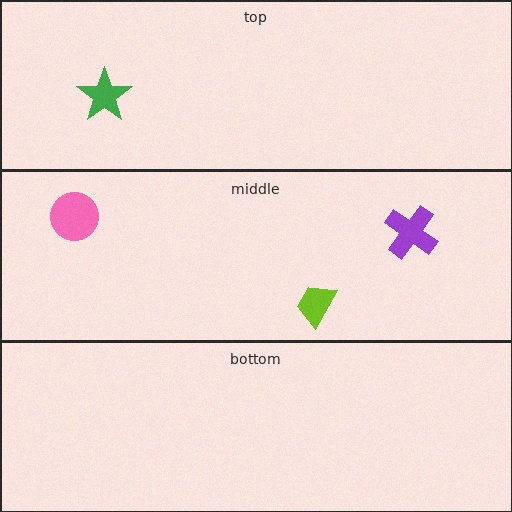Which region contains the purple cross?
The middle region.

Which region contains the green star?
The top region.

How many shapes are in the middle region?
3.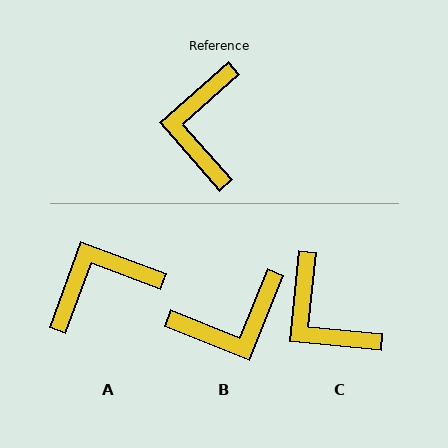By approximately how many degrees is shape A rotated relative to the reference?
Approximately 62 degrees clockwise.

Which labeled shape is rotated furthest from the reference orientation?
B, about 117 degrees away.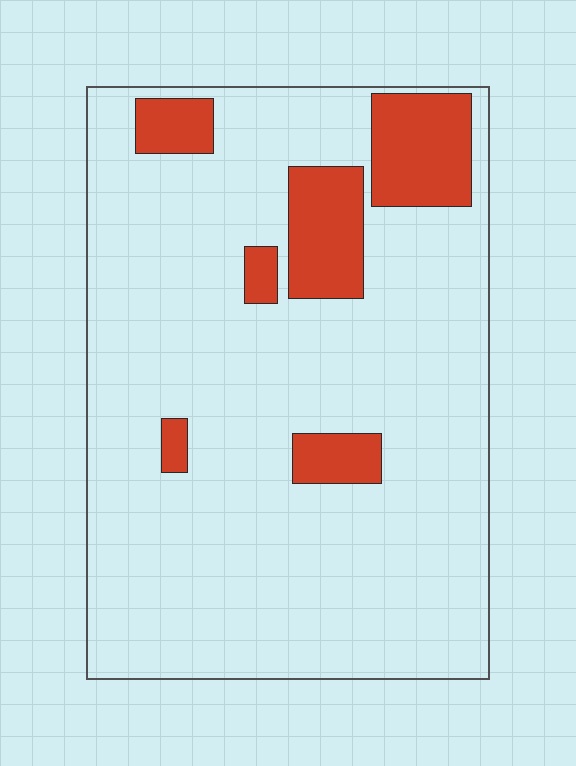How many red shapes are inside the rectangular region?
6.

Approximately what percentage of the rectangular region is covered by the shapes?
Approximately 15%.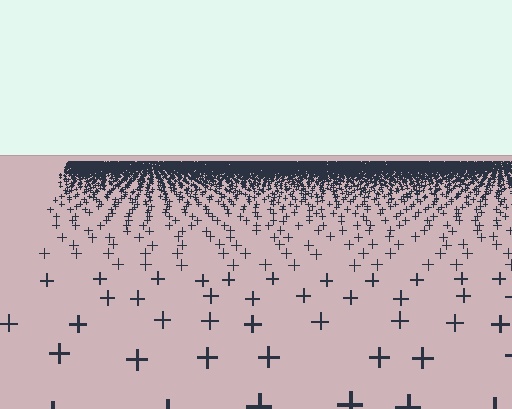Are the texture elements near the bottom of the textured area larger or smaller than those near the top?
Larger. Near the bottom, elements are closer to the viewer and appear at a bigger on-screen size.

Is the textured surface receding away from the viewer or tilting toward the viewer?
The surface is receding away from the viewer. Texture elements get smaller and denser toward the top.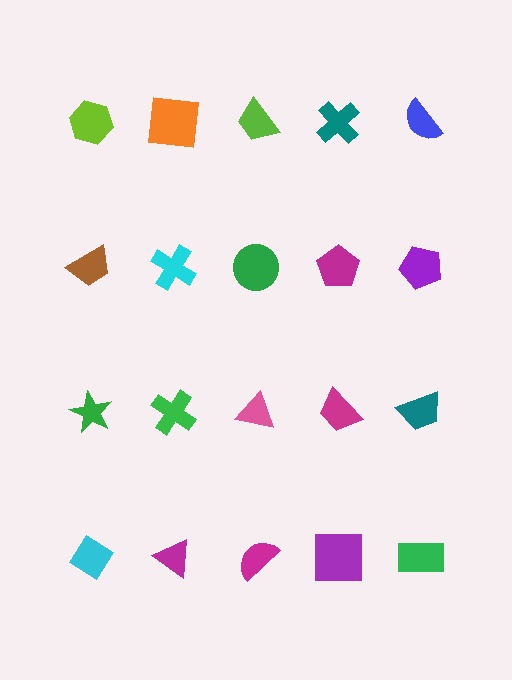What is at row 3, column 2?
A green cross.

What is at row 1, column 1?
A lime hexagon.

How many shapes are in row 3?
5 shapes.